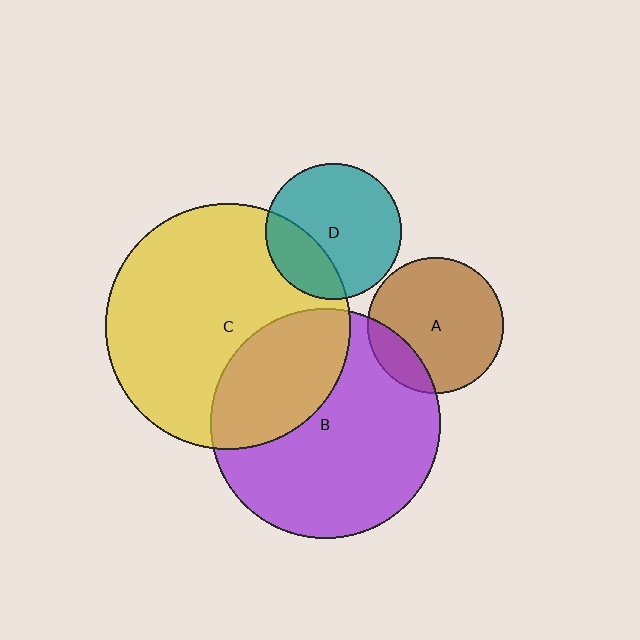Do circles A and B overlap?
Yes.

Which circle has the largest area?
Circle C (yellow).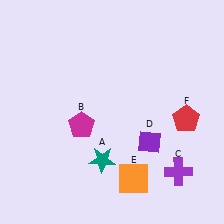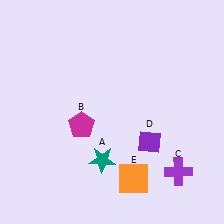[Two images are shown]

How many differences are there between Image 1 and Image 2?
There is 1 difference between the two images.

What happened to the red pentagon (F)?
The red pentagon (F) was removed in Image 2. It was in the bottom-right area of Image 1.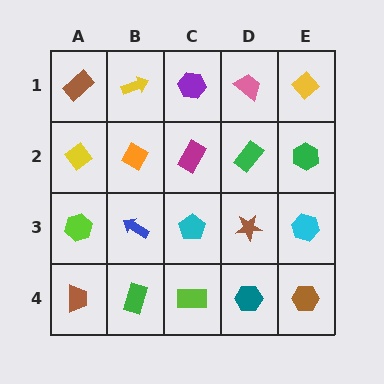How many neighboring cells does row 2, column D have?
4.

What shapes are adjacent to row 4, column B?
A blue arrow (row 3, column B), a brown trapezoid (row 4, column A), a lime rectangle (row 4, column C).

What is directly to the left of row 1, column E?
A pink trapezoid.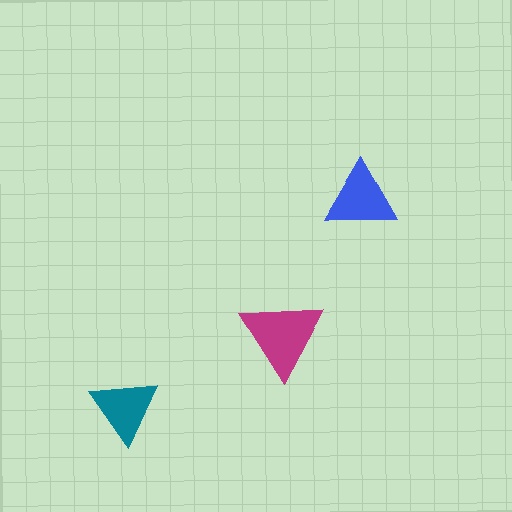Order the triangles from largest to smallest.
the magenta one, the blue one, the teal one.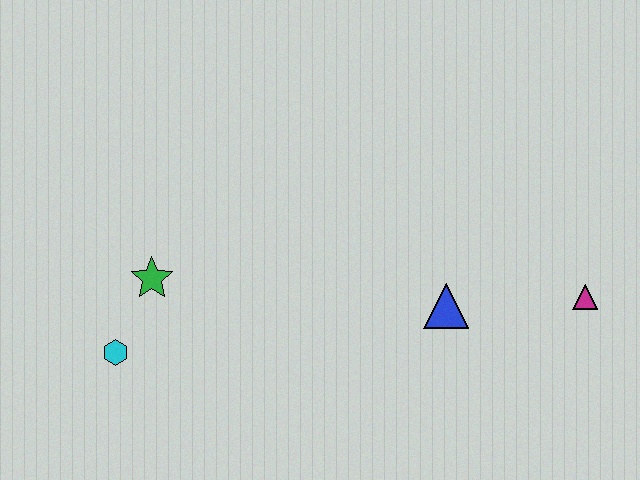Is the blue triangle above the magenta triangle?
No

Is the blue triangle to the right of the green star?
Yes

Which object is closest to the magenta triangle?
The blue triangle is closest to the magenta triangle.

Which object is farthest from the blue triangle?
The cyan hexagon is farthest from the blue triangle.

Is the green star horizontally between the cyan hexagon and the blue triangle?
Yes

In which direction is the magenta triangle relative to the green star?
The magenta triangle is to the right of the green star.